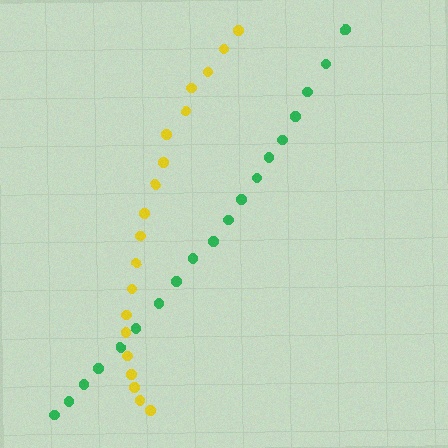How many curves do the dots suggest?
There are 2 distinct paths.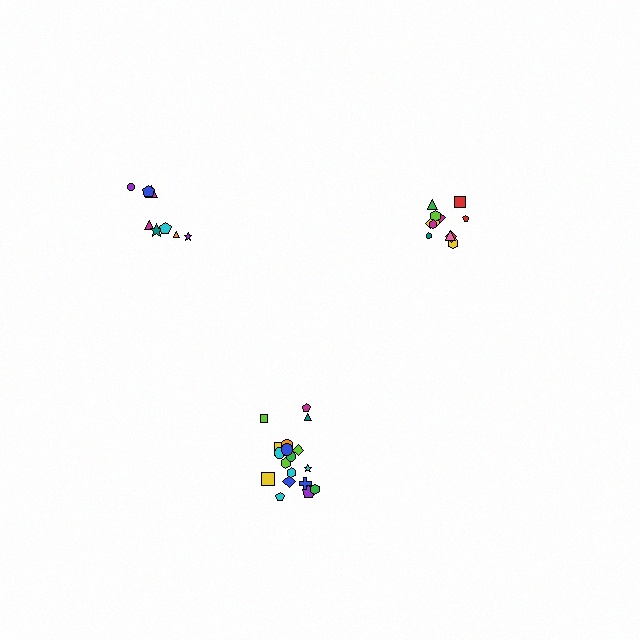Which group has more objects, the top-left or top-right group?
The top-right group.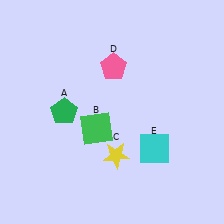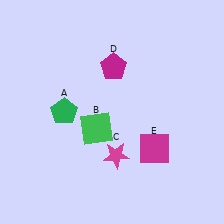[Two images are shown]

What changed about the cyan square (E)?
In Image 1, E is cyan. In Image 2, it changed to magenta.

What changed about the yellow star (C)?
In Image 1, C is yellow. In Image 2, it changed to magenta.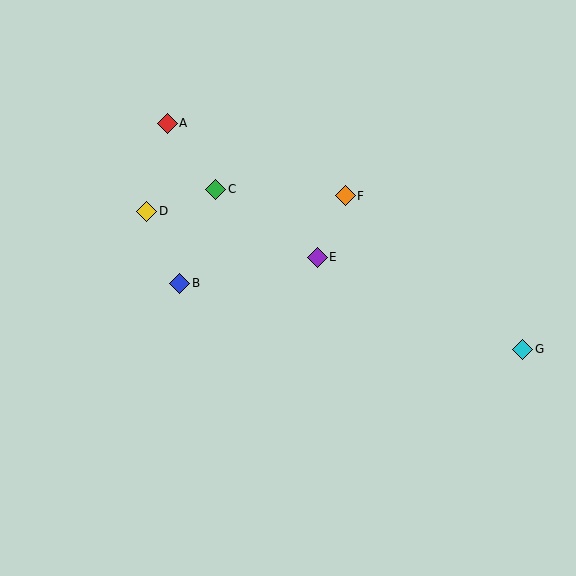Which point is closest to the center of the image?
Point E at (317, 257) is closest to the center.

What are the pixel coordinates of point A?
Point A is at (167, 123).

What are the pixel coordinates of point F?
Point F is at (345, 196).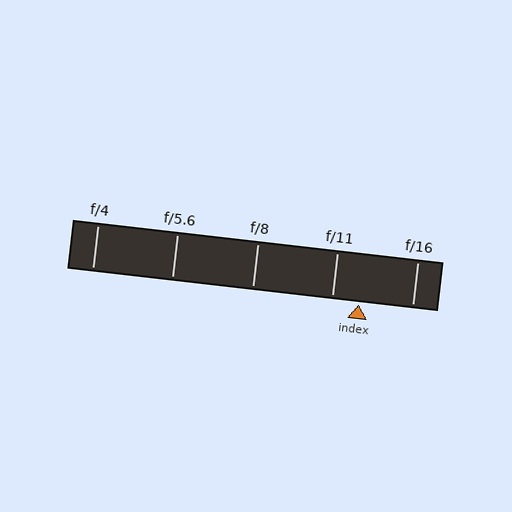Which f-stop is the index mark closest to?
The index mark is closest to f/11.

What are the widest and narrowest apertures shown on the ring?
The widest aperture shown is f/4 and the narrowest is f/16.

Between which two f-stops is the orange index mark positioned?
The index mark is between f/11 and f/16.